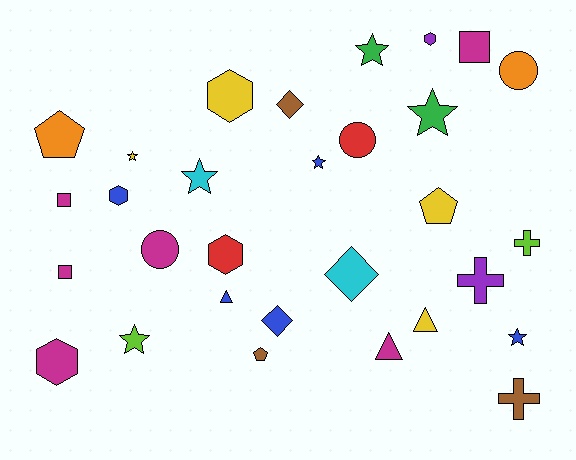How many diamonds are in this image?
There are 3 diamonds.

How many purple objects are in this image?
There are 2 purple objects.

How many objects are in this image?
There are 30 objects.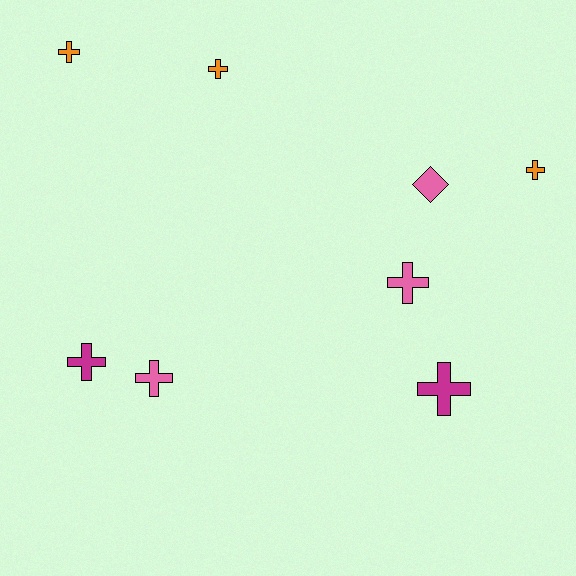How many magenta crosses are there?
There are 2 magenta crosses.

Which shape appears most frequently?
Cross, with 7 objects.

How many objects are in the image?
There are 8 objects.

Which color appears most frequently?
Orange, with 3 objects.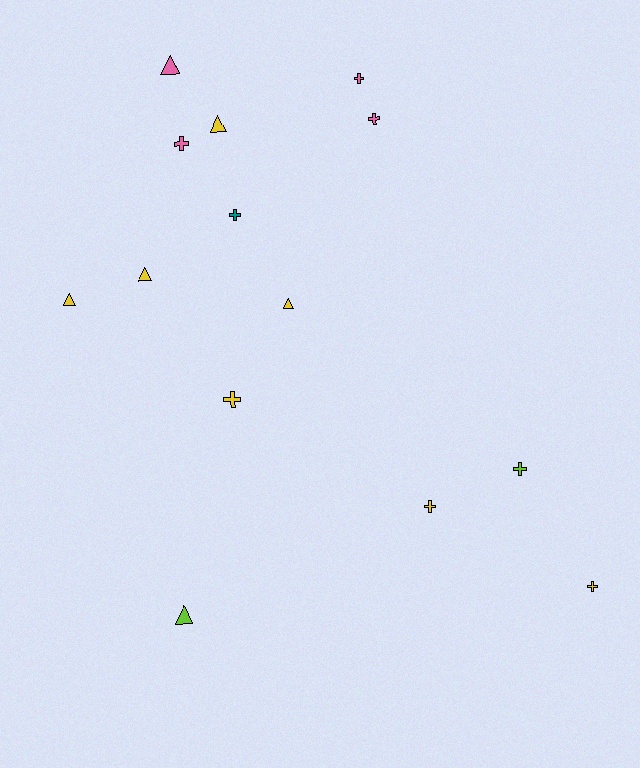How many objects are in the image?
There are 14 objects.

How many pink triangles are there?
There is 1 pink triangle.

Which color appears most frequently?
Yellow, with 7 objects.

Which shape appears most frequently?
Cross, with 8 objects.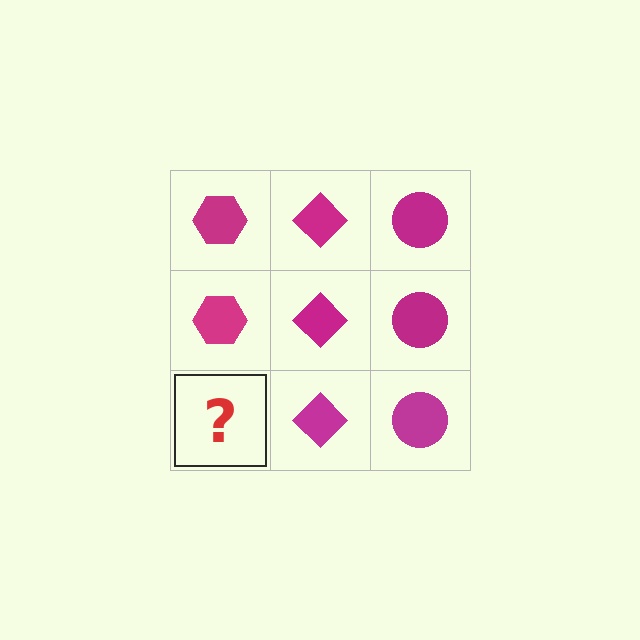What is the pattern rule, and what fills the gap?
The rule is that each column has a consistent shape. The gap should be filled with a magenta hexagon.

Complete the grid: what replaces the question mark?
The question mark should be replaced with a magenta hexagon.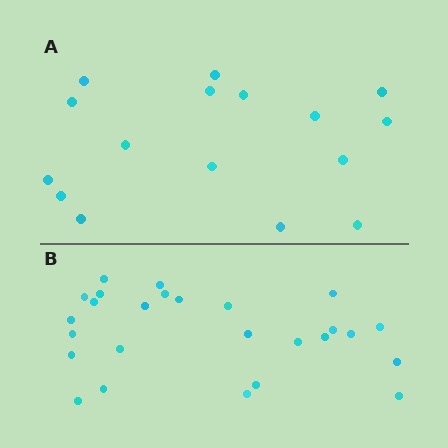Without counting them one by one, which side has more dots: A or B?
Region B (the bottom region) has more dots.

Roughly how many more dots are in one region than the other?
Region B has roughly 10 or so more dots than region A.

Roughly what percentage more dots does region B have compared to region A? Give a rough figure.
About 60% more.